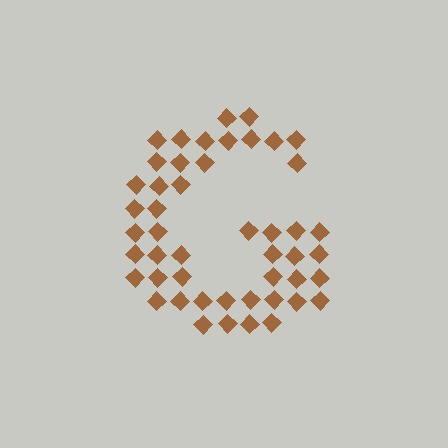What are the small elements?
The small elements are diamonds.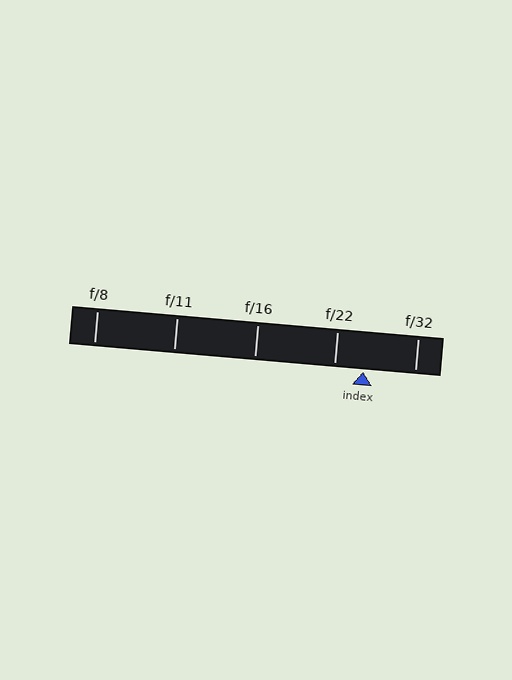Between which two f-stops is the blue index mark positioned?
The index mark is between f/22 and f/32.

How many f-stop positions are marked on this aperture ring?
There are 5 f-stop positions marked.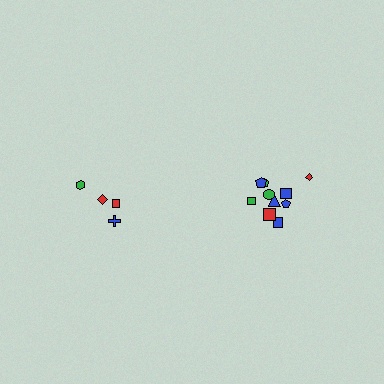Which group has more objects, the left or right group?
The right group.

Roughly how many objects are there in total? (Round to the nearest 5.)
Roughly 15 objects in total.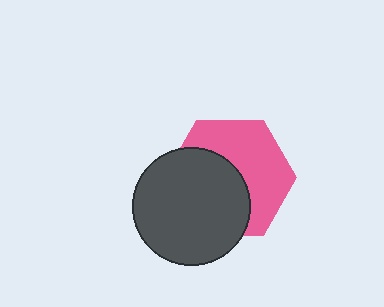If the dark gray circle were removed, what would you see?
You would see the complete pink hexagon.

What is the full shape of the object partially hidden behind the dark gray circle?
The partially hidden object is a pink hexagon.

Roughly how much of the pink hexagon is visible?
About half of it is visible (roughly 51%).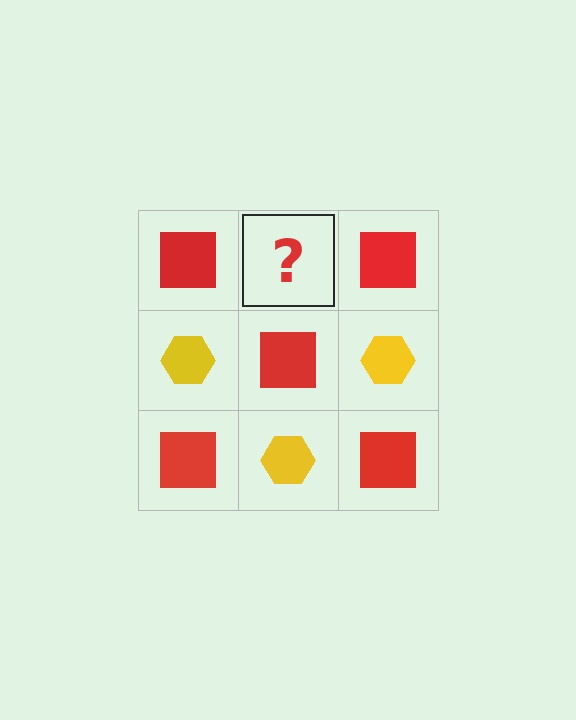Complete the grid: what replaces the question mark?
The question mark should be replaced with a yellow hexagon.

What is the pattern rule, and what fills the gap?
The rule is that it alternates red square and yellow hexagon in a checkerboard pattern. The gap should be filled with a yellow hexagon.